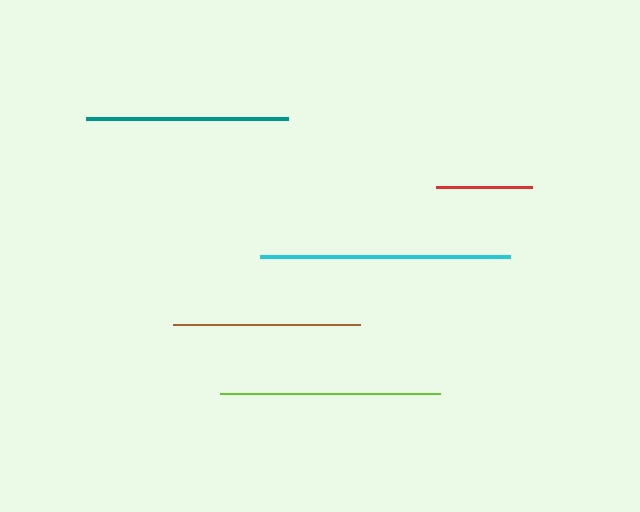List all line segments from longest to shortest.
From longest to shortest: cyan, lime, teal, brown, red.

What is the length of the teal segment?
The teal segment is approximately 202 pixels long.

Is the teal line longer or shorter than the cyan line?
The cyan line is longer than the teal line.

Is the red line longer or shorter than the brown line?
The brown line is longer than the red line.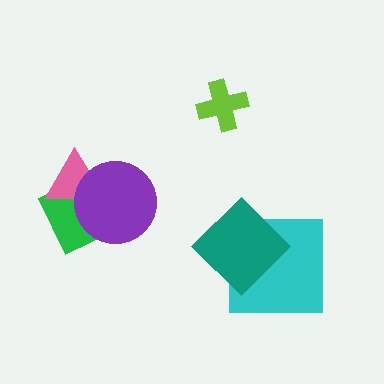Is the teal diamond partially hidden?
No, no other shape covers it.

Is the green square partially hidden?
Yes, it is partially covered by another shape.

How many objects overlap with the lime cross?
0 objects overlap with the lime cross.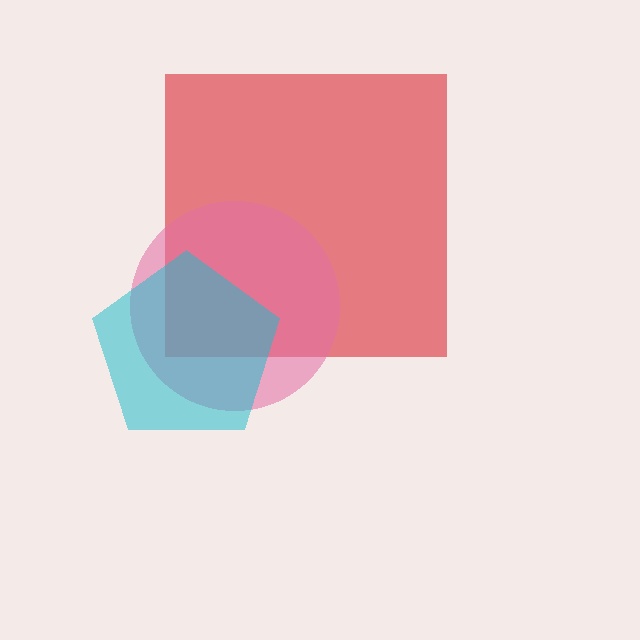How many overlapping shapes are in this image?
There are 3 overlapping shapes in the image.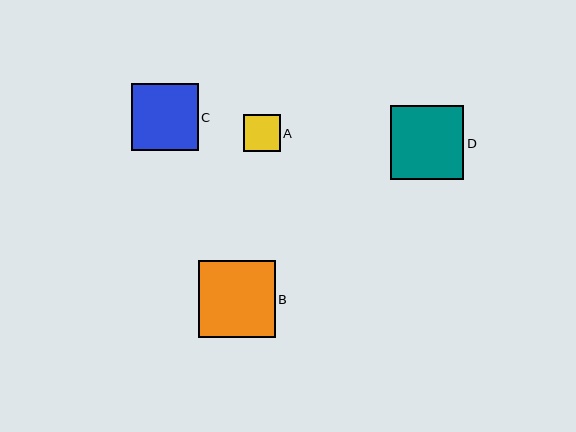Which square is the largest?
Square B is the largest with a size of approximately 77 pixels.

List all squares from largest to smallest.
From largest to smallest: B, D, C, A.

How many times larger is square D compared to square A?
Square D is approximately 2.0 times the size of square A.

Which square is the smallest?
Square A is the smallest with a size of approximately 37 pixels.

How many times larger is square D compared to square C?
Square D is approximately 1.1 times the size of square C.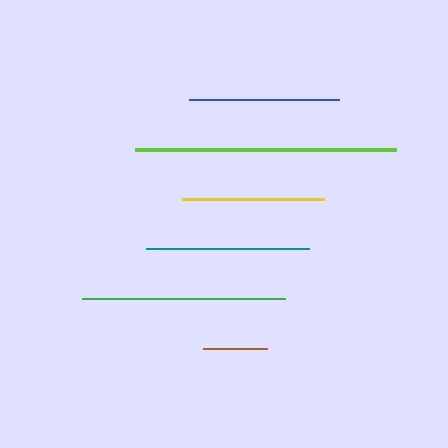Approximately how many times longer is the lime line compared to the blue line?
The lime line is approximately 1.7 times the length of the blue line.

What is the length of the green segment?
The green segment is approximately 203 pixels long.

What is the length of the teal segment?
The teal segment is approximately 163 pixels long.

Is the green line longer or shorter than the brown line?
The green line is longer than the brown line.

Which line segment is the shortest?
The brown line is the shortest at approximately 64 pixels.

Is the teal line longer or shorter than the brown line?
The teal line is longer than the brown line.